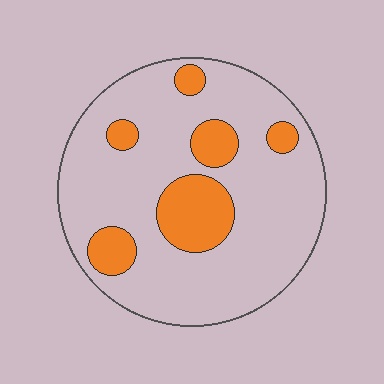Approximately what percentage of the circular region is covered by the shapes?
Approximately 20%.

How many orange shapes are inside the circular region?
6.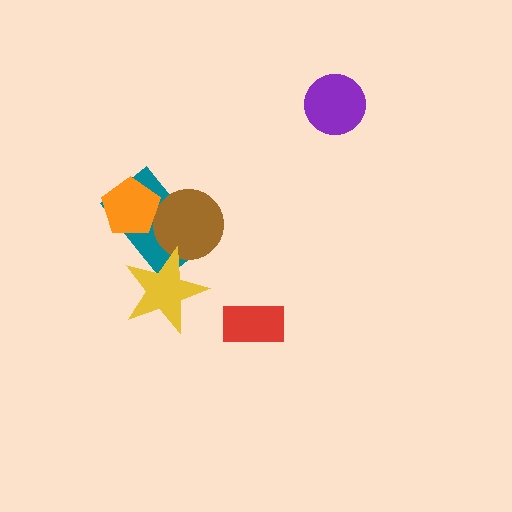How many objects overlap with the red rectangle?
0 objects overlap with the red rectangle.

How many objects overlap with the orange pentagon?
1 object overlaps with the orange pentagon.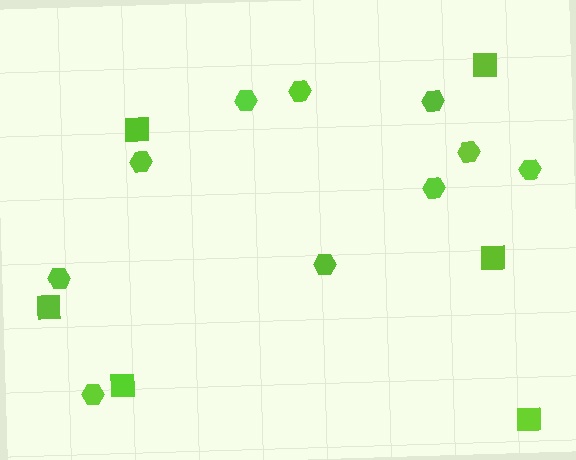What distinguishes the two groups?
There are 2 groups: one group of squares (6) and one group of hexagons (10).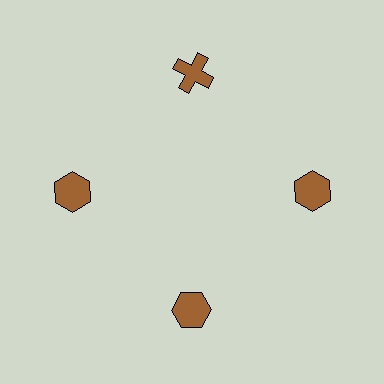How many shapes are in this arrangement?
There are 4 shapes arranged in a ring pattern.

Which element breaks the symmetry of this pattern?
The brown cross at roughly the 12 o'clock position breaks the symmetry. All other shapes are brown hexagons.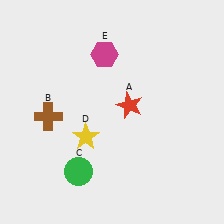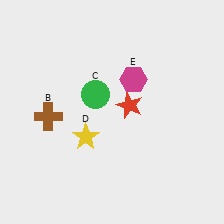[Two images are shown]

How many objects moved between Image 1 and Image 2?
2 objects moved between the two images.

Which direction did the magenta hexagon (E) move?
The magenta hexagon (E) moved right.